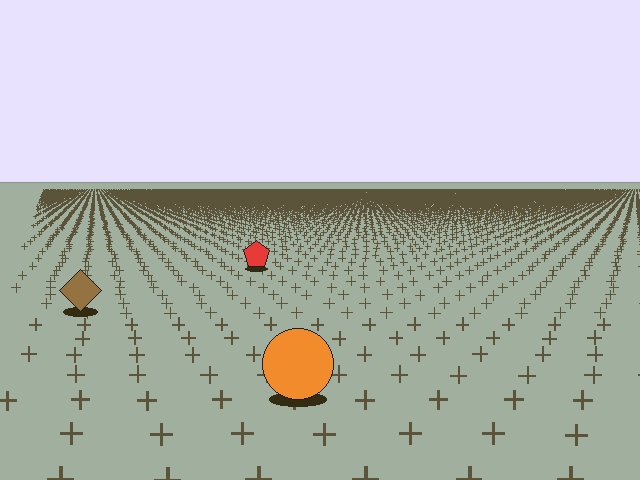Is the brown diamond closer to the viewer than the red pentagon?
Yes. The brown diamond is closer — you can tell from the texture gradient: the ground texture is coarser near it.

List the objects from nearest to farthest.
From nearest to farthest: the orange circle, the brown diamond, the red pentagon.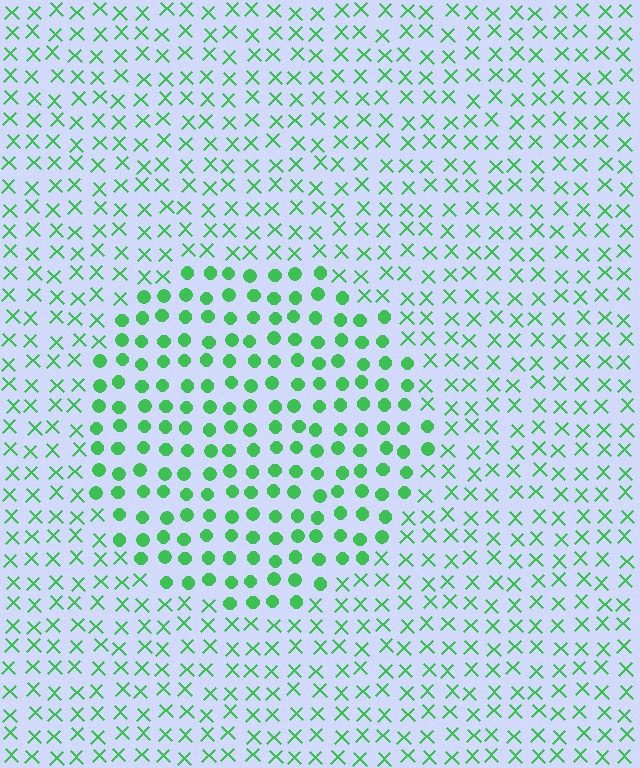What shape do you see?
I see a circle.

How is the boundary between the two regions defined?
The boundary is defined by a change in element shape: circles inside vs. X marks outside. All elements share the same color and spacing.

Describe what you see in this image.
The image is filled with small green elements arranged in a uniform grid. A circle-shaped region contains circles, while the surrounding area contains X marks. The boundary is defined purely by the change in element shape.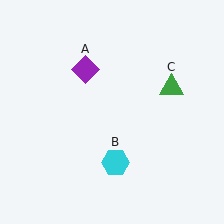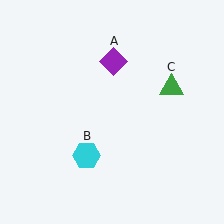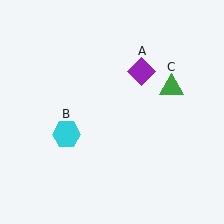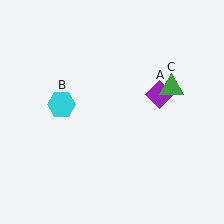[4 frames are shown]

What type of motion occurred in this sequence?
The purple diamond (object A), cyan hexagon (object B) rotated clockwise around the center of the scene.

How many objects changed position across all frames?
2 objects changed position: purple diamond (object A), cyan hexagon (object B).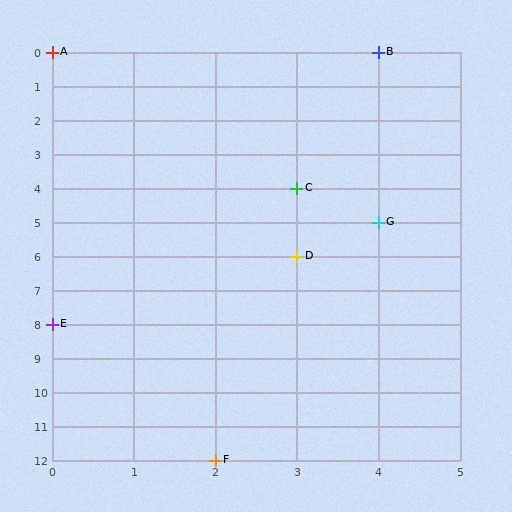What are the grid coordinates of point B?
Point B is at grid coordinates (4, 0).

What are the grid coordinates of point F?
Point F is at grid coordinates (2, 12).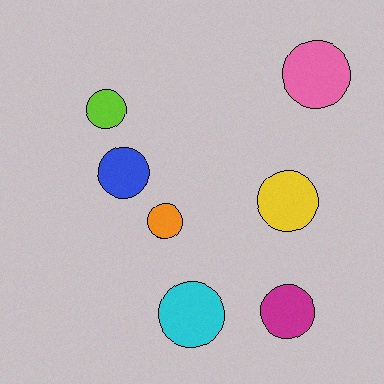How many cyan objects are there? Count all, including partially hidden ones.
There is 1 cyan object.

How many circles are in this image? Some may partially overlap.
There are 7 circles.